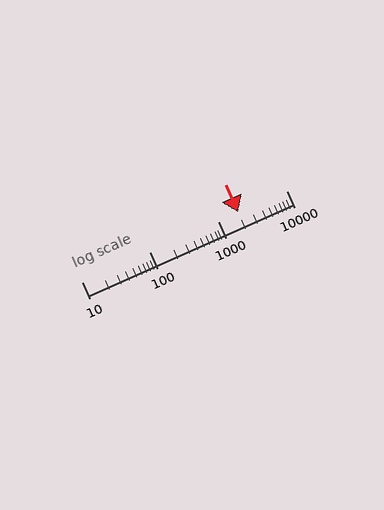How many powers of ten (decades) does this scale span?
The scale spans 3 decades, from 10 to 10000.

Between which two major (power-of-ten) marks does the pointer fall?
The pointer is between 1000 and 10000.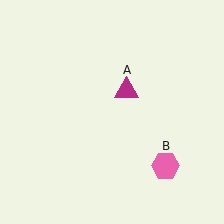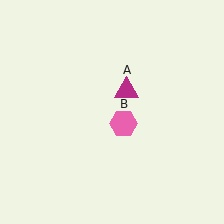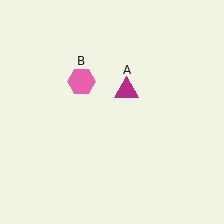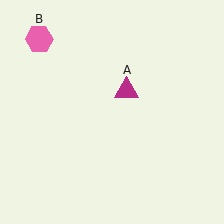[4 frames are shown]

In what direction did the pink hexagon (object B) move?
The pink hexagon (object B) moved up and to the left.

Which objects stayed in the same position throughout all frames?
Magenta triangle (object A) remained stationary.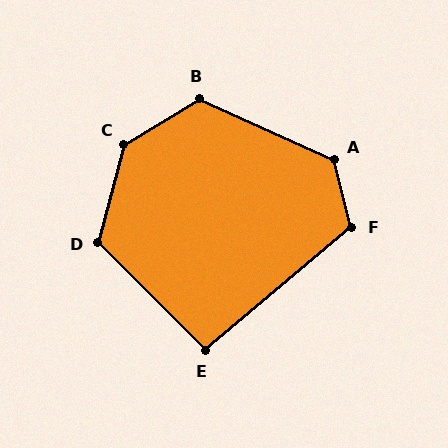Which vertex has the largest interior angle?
C, at approximately 136 degrees.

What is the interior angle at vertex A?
Approximately 129 degrees (obtuse).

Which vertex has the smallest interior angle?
E, at approximately 95 degrees.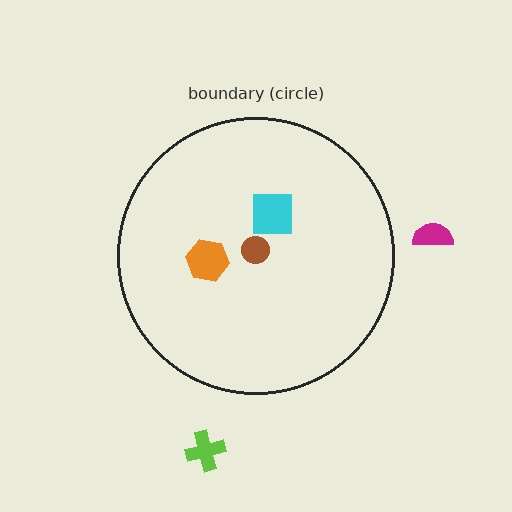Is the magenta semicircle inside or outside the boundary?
Outside.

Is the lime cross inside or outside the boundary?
Outside.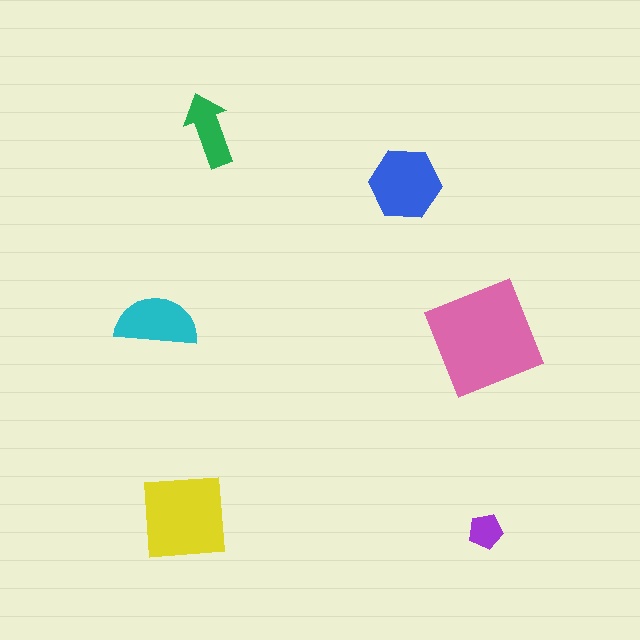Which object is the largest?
The pink square.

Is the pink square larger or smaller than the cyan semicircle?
Larger.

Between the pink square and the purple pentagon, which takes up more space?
The pink square.